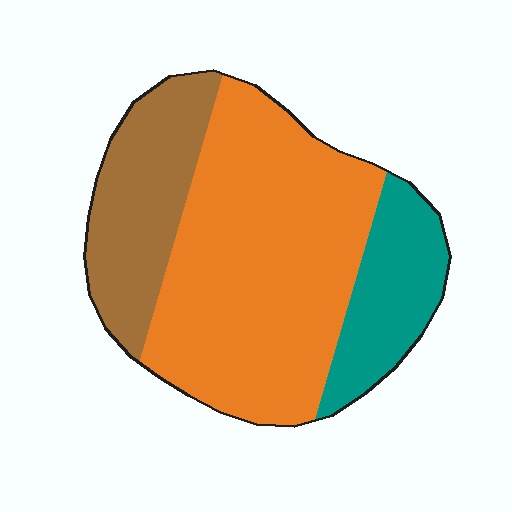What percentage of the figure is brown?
Brown takes up less than a quarter of the figure.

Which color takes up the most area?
Orange, at roughly 60%.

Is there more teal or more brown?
Brown.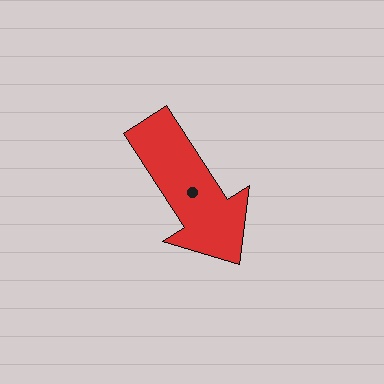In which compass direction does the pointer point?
Southeast.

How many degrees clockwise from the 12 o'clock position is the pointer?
Approximately 147 degrees.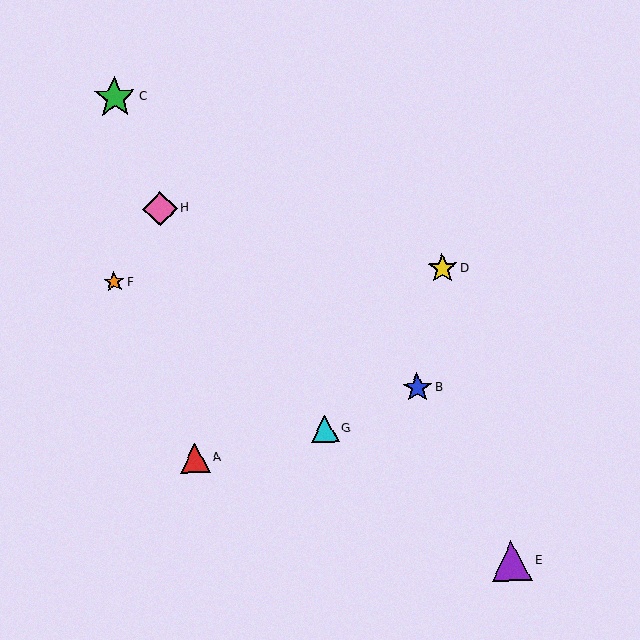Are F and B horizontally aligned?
No, F is at y≈282 and B is at y≈388.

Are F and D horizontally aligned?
Yes, both are at y≈282.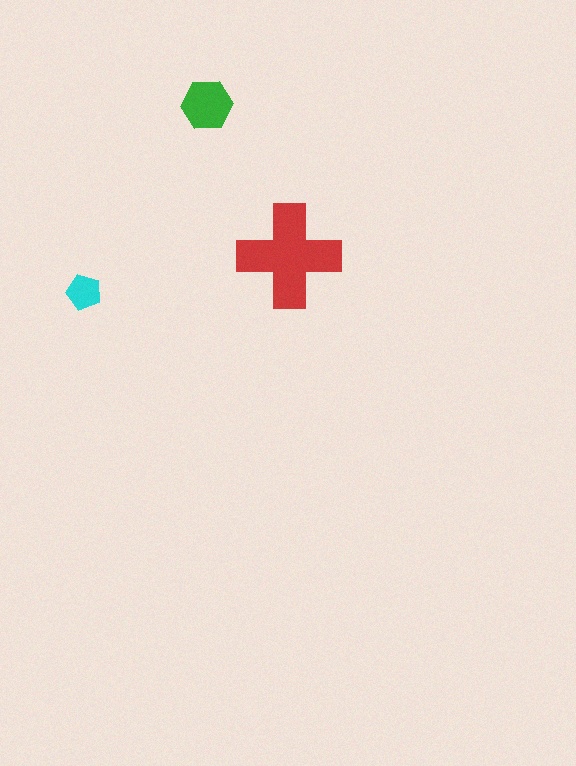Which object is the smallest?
The cyan pentagon.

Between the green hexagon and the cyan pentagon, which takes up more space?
The green hexagon.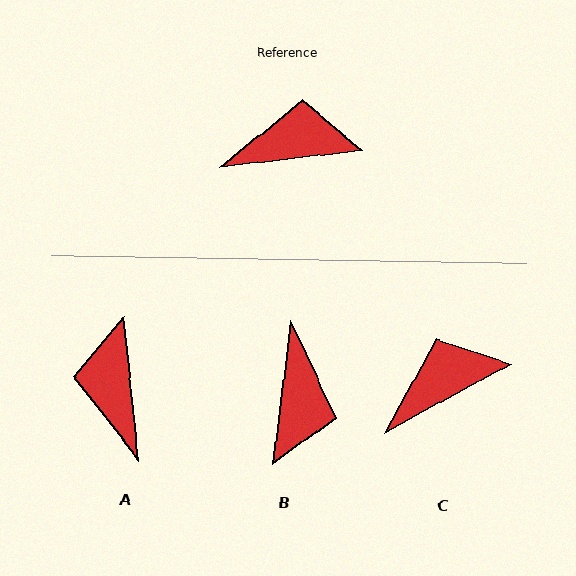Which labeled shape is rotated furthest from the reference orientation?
B, about 104 degrees away.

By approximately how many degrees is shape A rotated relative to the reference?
Approximately 89 degrees counter-clockwise.